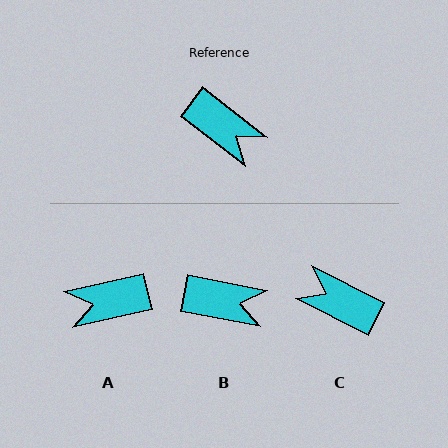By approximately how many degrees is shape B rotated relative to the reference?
Approximately 27 degrees counter-clockwise.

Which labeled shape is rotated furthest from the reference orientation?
C, about 169 degrees away.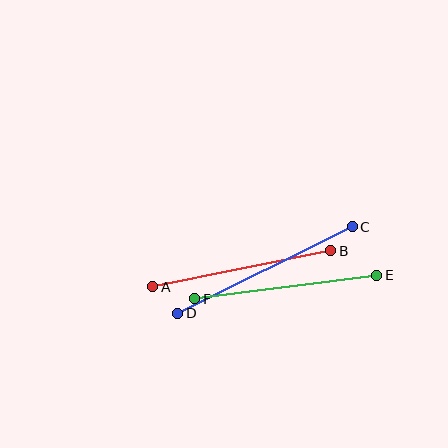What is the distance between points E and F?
The distance is approximately 184 pixels.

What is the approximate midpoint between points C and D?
The midpoint is at approximately (265, 270) pixels.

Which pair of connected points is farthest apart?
Points C and D are farthest apart.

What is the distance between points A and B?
The distance is approximately 182 pixels.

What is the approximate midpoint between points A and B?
The midpoint is at approximately (242, 269) pixels.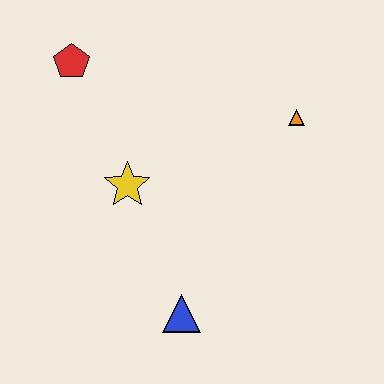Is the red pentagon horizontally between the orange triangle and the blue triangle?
No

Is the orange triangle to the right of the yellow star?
Yes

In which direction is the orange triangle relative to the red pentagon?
The orange triangle is to the right of the red pentagon.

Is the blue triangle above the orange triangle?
No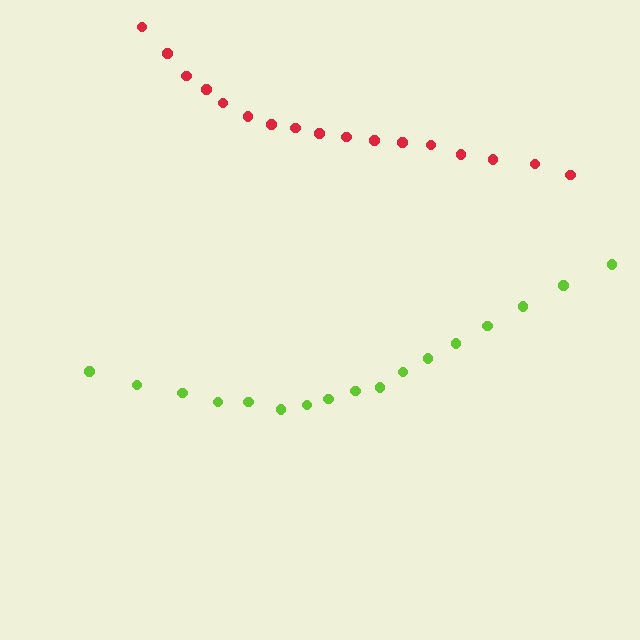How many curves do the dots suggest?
There are 2 distinct paths.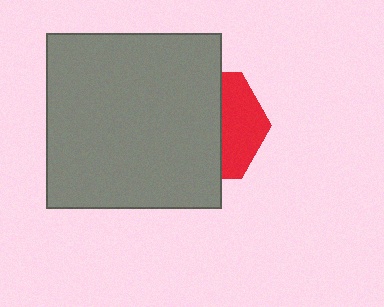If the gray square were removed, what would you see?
You would see the complete red hexagon.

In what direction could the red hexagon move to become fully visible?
The red hexagon could move right. That would shift it out from behind the gray square entirely.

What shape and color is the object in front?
The object in front is a gray square.